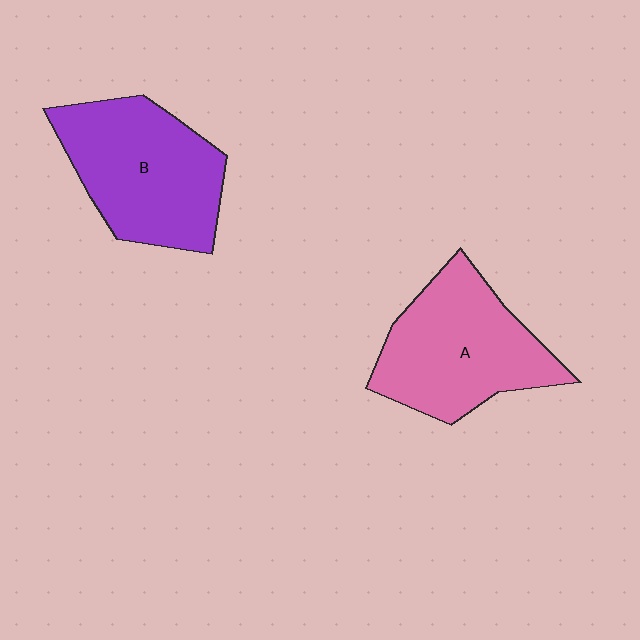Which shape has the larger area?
Shape B (purple).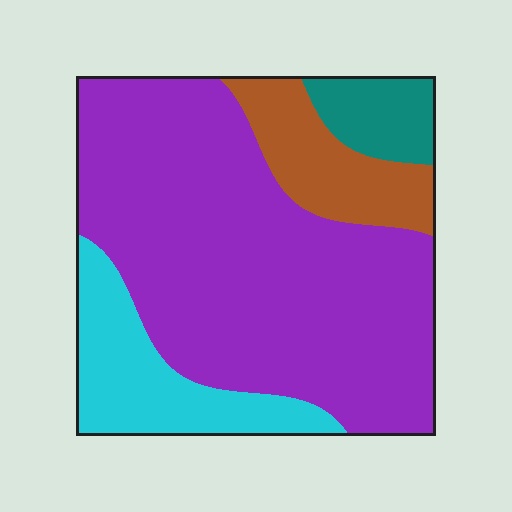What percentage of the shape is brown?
Brown takes up about one eighth (1/8) of the shape.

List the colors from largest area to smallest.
From largest to smallest: purple, cyan, brown, teal.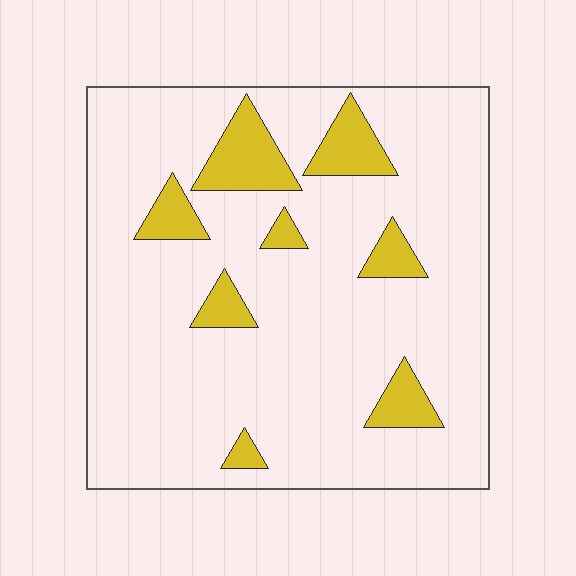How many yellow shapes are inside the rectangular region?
8.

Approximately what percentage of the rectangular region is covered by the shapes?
Approximately 15%.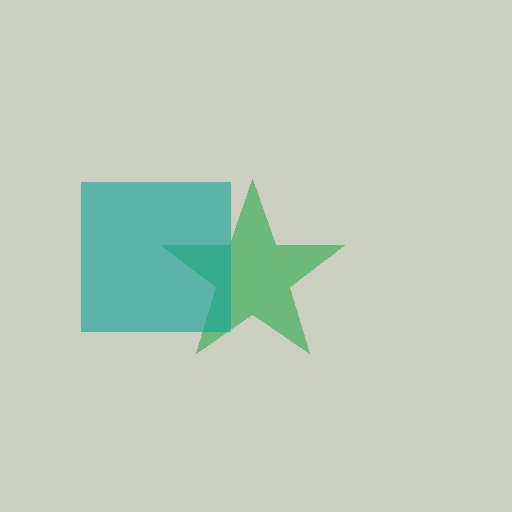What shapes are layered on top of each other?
The layered shapes are: a green star, a teal square.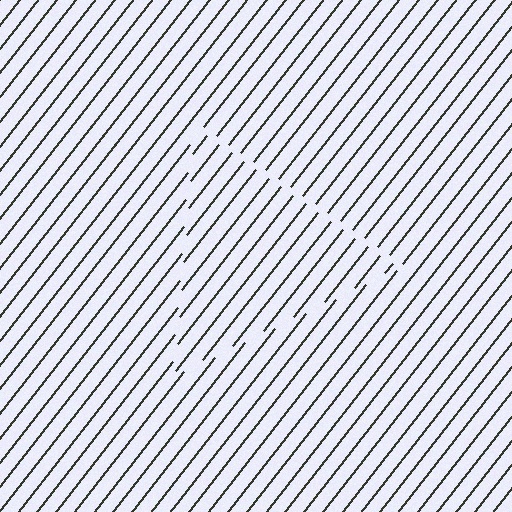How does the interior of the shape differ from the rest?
The interior of the shape contains the same grating, shifted by half a period — the contour is defined by the phase discontinuity where line-ends from the inner and outer gratings abut.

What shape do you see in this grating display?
An illusory triangle. The interior of the shape contains the same grating, shifted by half a period — the contour is defined by the phase discontinuity where line-ends from the inner and outer gratings abut.